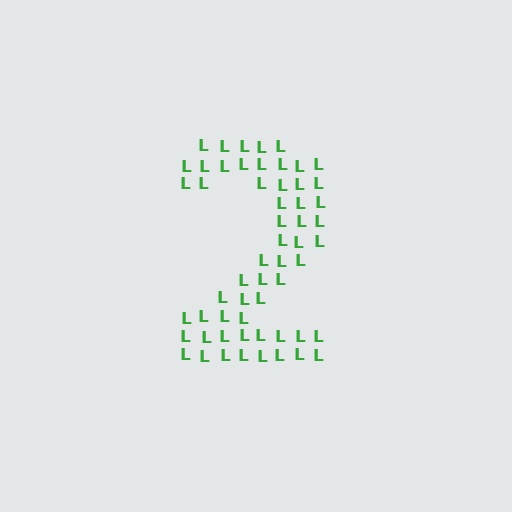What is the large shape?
The large shape is the digit 2.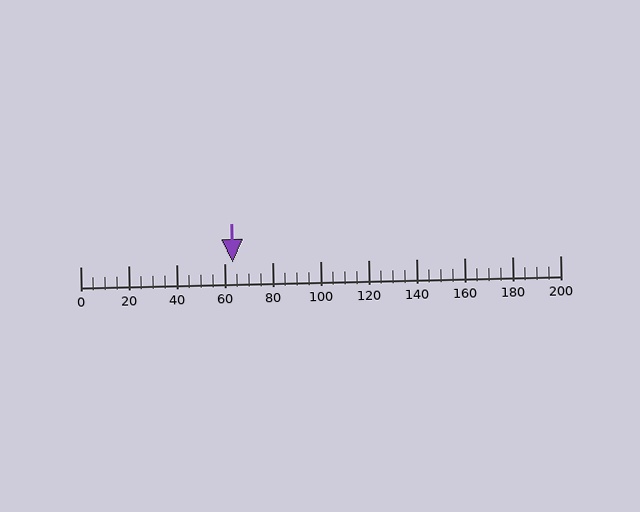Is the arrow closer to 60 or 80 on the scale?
The arrow is closer to 60.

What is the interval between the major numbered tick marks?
The major tick marks are spaced 20 units apart.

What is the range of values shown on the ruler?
The ruler shows values from 0 to 200.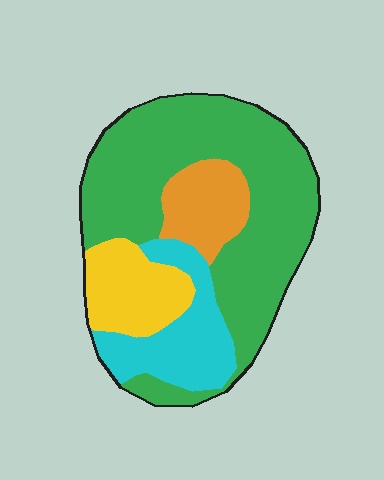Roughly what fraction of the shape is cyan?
Cyan covers 18% of the shape.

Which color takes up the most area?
Green, at roughly 55%.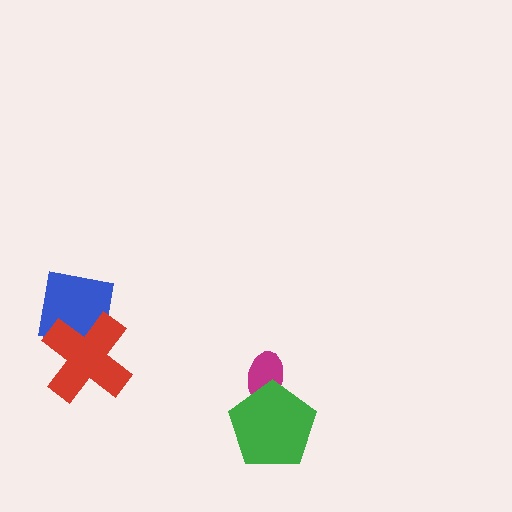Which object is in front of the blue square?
The red cross is in front of the blue square.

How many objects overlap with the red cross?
1 object overlaps with the red cross.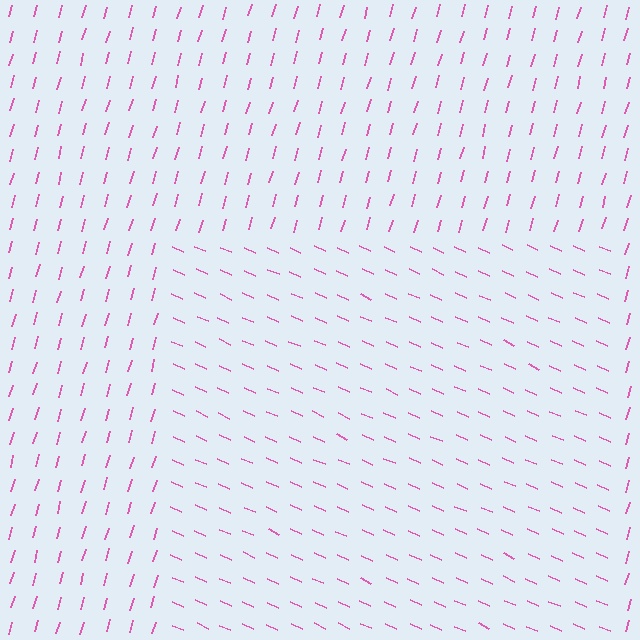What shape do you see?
I see a rectangle.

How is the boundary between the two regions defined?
The boundary is defined purely by a change in line orientation (approximately 82 degrees difference). All lines are the same color and thickness.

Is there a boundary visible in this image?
Yes, there is a texture boundary formed by a change in line orientation.